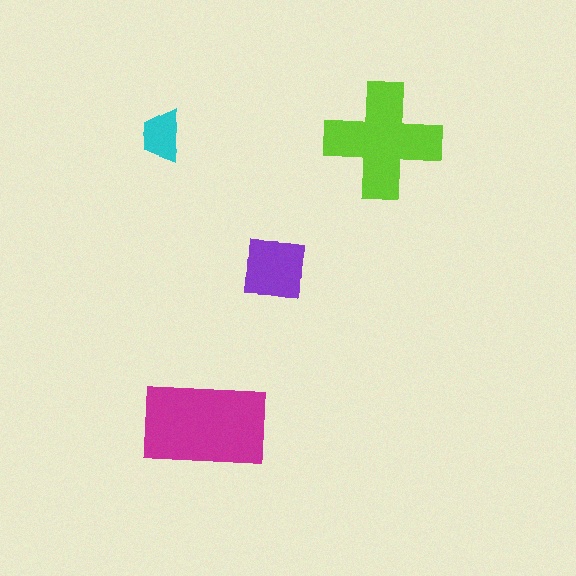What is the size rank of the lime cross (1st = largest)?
2nd.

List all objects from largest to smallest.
The magenta rectangle, the lime cross, the purple square, the cyan trapezoid.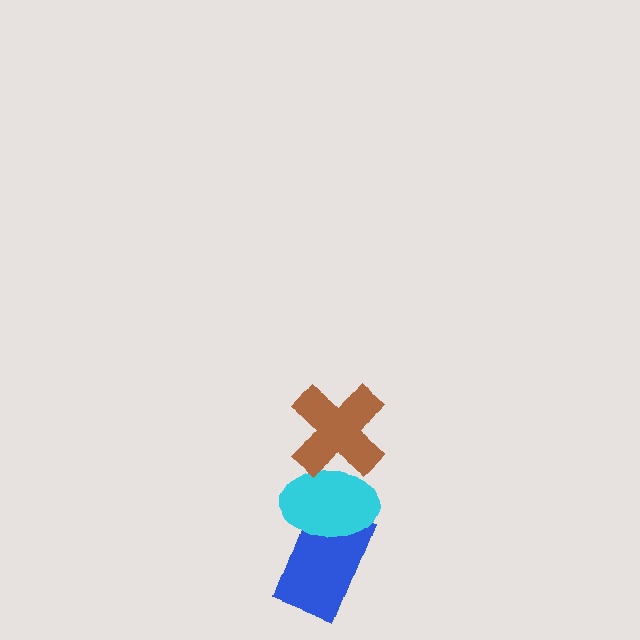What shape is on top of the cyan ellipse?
The brown cross is on top of the cyan ellipse.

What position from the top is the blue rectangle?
The blue rectangle is 3rd from the top.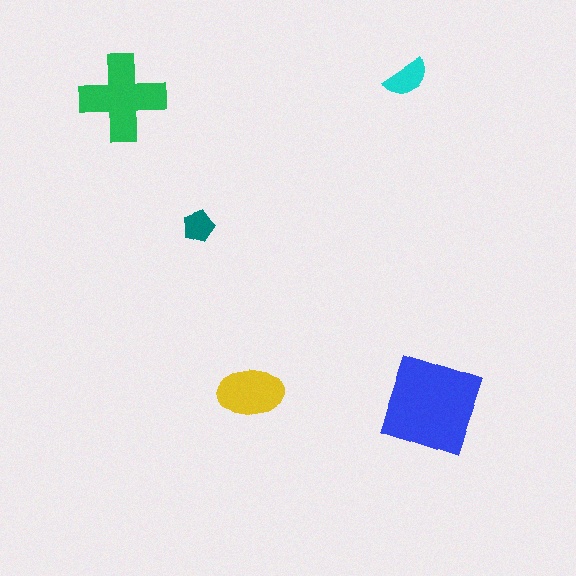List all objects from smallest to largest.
The teal pentagon, the cyan semicircle, the yellow ellipse, the green cross, the blue square.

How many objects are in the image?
There are 5 objects in the image.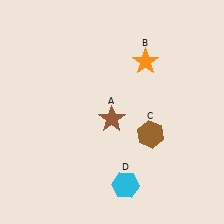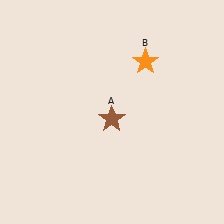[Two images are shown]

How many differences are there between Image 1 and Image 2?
There are 2 differences between the two images.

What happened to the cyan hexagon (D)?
The cyan hexagon (D) was removed in Image 2. It was in the bottom-right area of Image 1.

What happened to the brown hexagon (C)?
The brown hexagon (C) was removed in Image 2. It was in the bottom-right area of Image 1.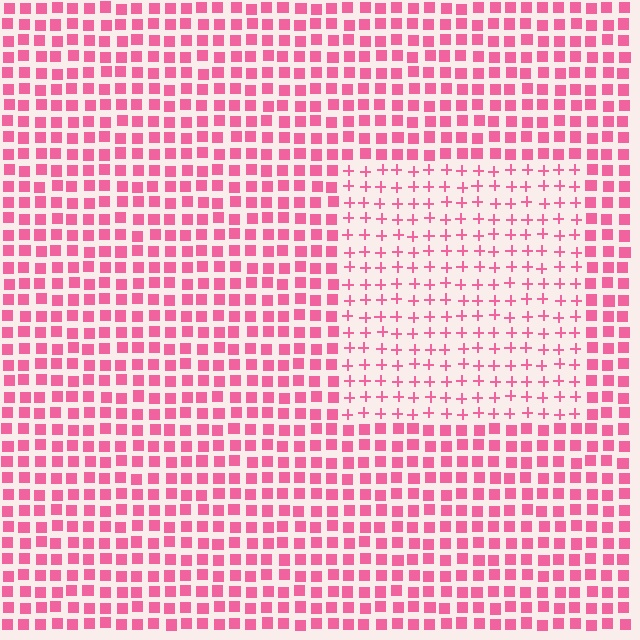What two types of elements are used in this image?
The image uses plus signs inside the rectangle region and squares outside it.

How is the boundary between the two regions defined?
The boundary is defined by a change in element shape: plus signs inside vs. squares outside. All elements share the same color and spacing.